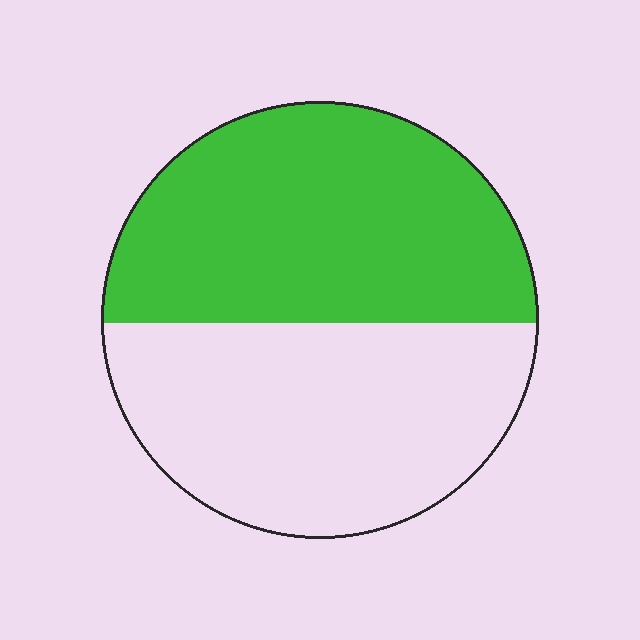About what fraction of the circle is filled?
About one half (1/2).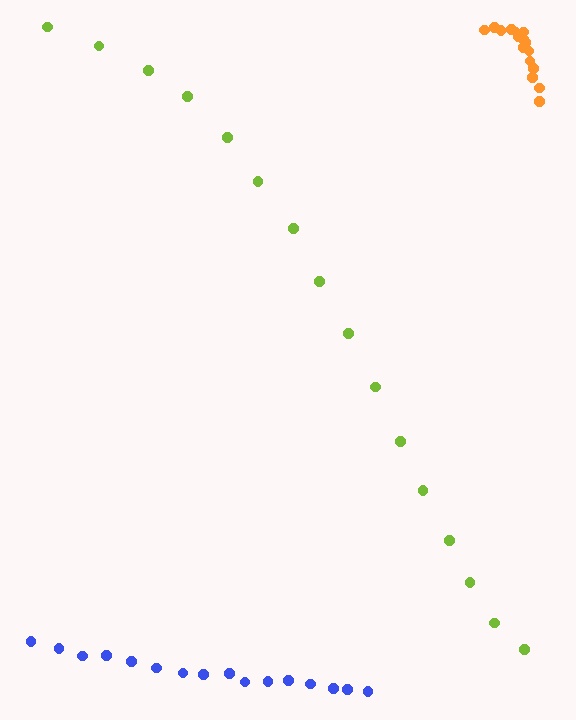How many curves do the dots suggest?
There are 3 distinct paths.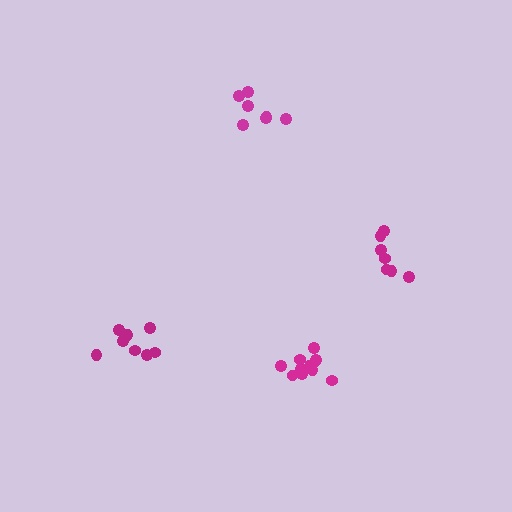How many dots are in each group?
Group 1: 8 dots, Group 2: 7 dots, Group 3: 7 dots, Group 4: 11 dots (33 total).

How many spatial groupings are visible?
There are 4 spatial groupings.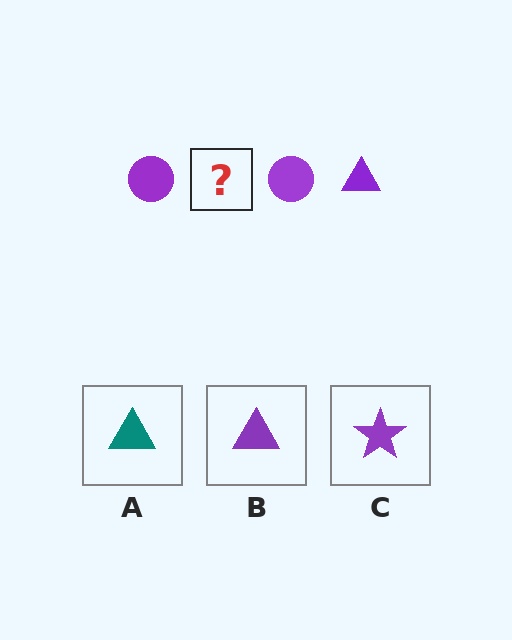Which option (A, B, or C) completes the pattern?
B.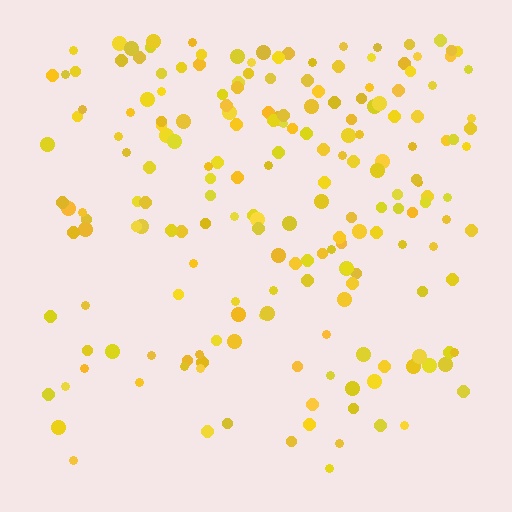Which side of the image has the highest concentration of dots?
The top.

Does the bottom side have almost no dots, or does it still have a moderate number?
Still a moderate number, just noticeably fewer than the top.